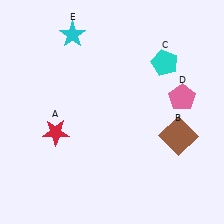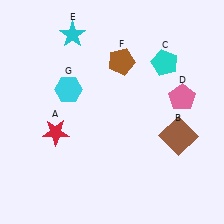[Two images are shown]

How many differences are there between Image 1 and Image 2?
There are 2 differences between the two images.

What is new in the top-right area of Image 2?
A brown pentagon (F) was added in the top-right area of Image 2.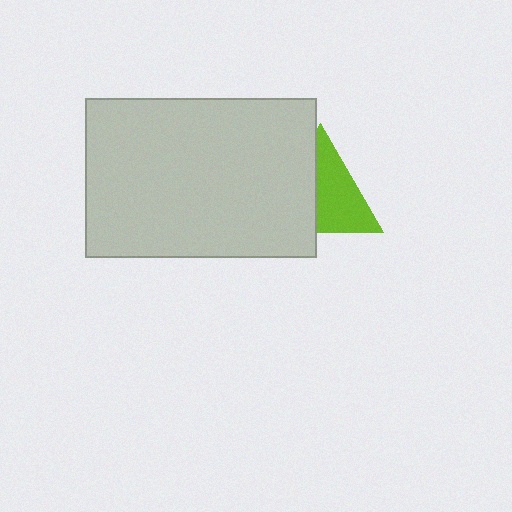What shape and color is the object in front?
The object in front is a light gray rectangle.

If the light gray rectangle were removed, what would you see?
You would see the complete lime triangle.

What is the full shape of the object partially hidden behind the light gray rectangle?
The partially hidden object is a lime triangle.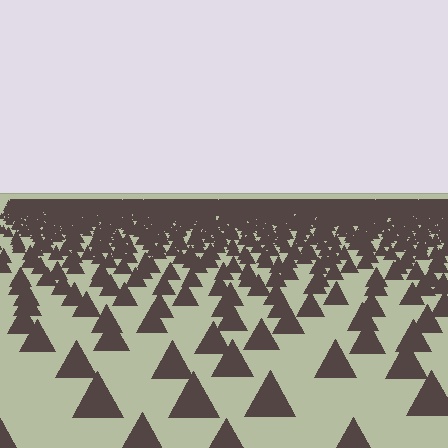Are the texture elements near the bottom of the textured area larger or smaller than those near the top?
Larger. Near the bottom, elements are closer to the viewer and appear at a bigger on-screen size.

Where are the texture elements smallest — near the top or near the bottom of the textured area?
Near the top.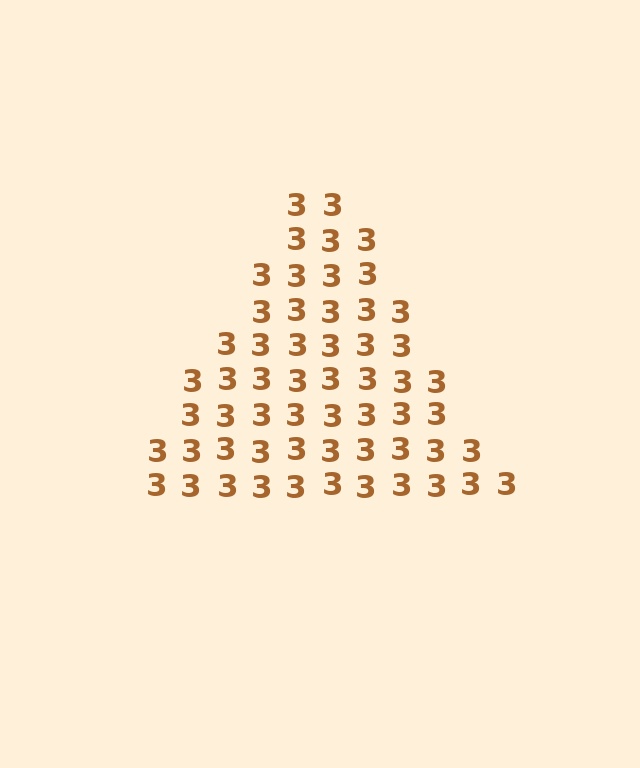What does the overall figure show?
The overall figure shows a triangle.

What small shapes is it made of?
It is made of small digit 3's.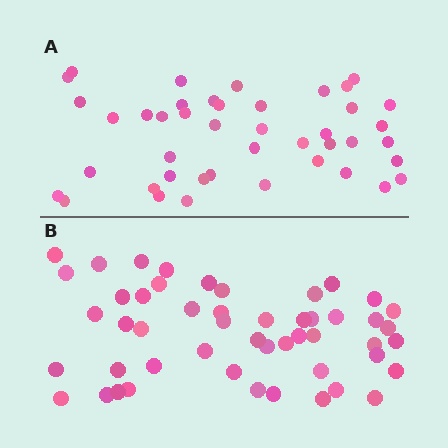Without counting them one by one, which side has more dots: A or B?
Region B (the bottom region) has more dots.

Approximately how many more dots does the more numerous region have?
Region B has roughly 8 or so more dots than region A.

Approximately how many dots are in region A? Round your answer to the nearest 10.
About 40 dots. (The exact count is 43, which rounds to 40.)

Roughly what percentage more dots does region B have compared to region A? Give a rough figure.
About 15% more.